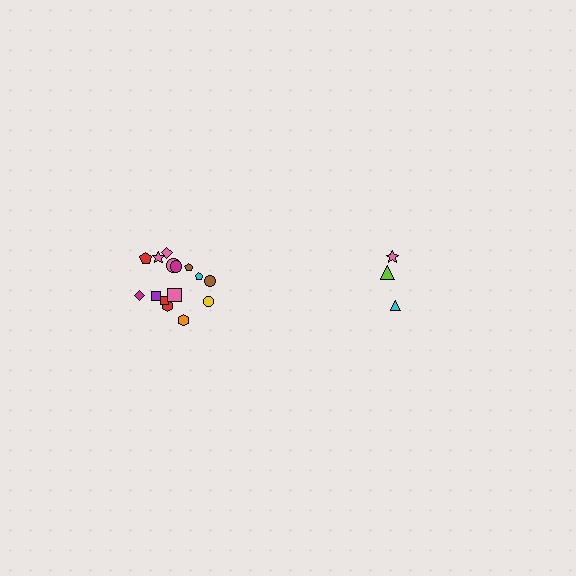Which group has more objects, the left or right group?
The left group.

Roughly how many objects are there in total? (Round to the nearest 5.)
Roughly 20 objects in total.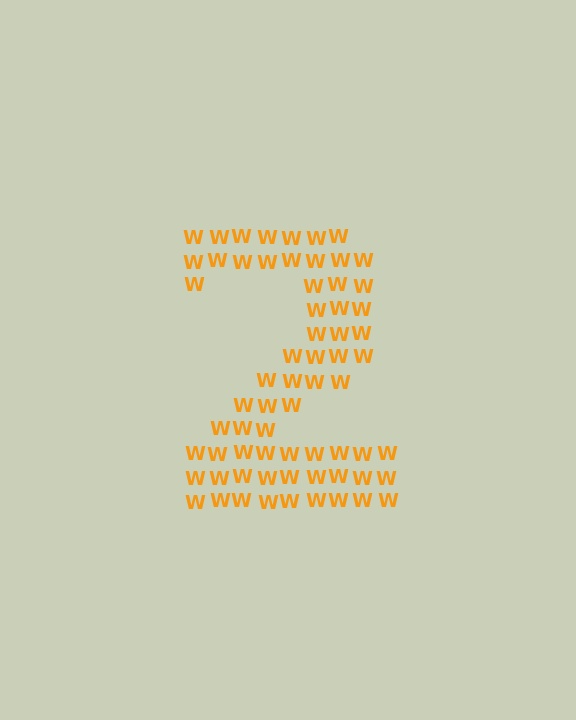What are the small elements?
The small elements are letter W's.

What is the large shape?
The large shape is the digit 2.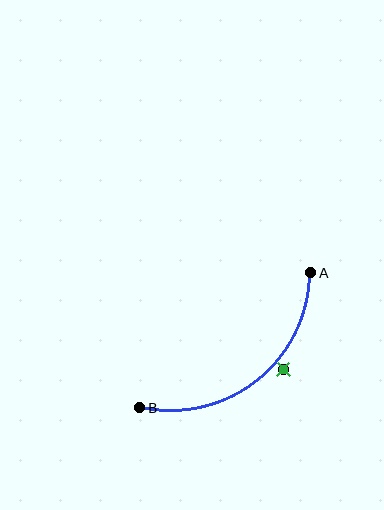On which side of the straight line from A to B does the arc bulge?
The arc bulges below and to the right of the straight line connecting A and B.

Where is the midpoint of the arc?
The arc midpoint is the point on the curve farthest from the straight line joining A and B. It sits below and to the right of that line.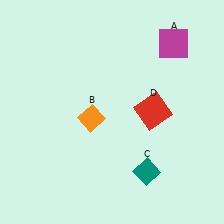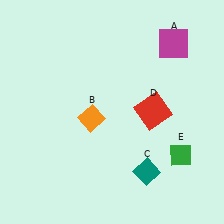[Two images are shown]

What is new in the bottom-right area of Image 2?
A green diamond (E) was added in the bottom-right area of Image 2.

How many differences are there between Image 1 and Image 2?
There is 1 difference between the two images.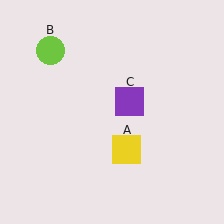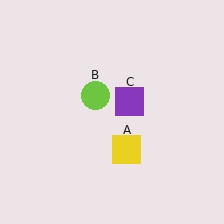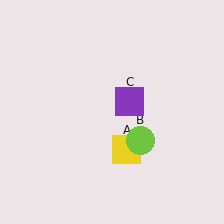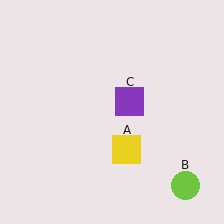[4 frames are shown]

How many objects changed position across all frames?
1 object changed position: lime circle (object B).